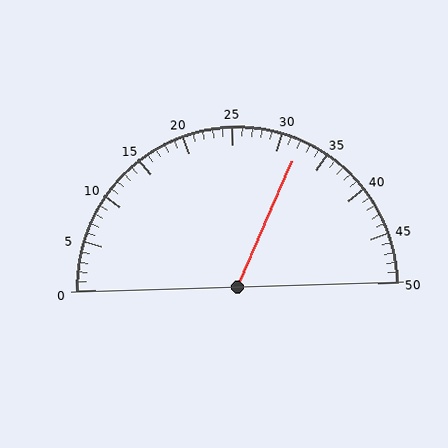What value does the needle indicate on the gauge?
The needle indicates approximately 32.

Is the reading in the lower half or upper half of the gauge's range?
The reading is in the upper half of the range (0 to 50).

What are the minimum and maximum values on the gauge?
The gauge ranges from 0 to 50.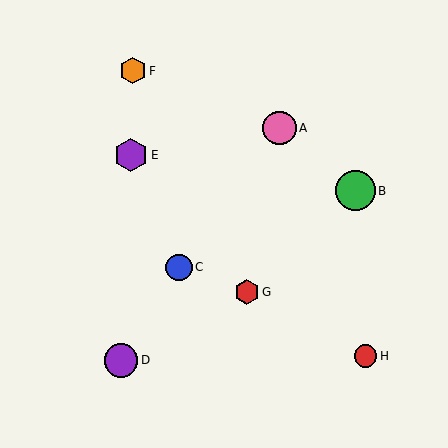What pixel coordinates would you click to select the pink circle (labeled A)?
Click at (280, 128) to select the pink circle A.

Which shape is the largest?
The green circle (labeled B) is the largest.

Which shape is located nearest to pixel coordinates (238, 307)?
The red hexagon (labeled G) at (247, 292) is nearest to that location.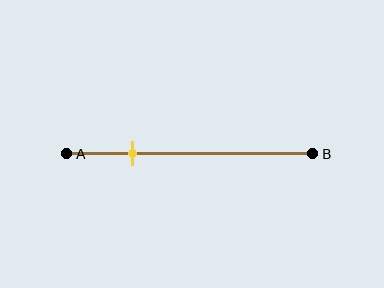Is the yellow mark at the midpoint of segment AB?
No, the mark is at about 25% from A, not at the 50% midpoint.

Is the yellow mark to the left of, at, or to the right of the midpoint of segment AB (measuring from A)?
The yellow mark is to the left of the midpoint of segment AB.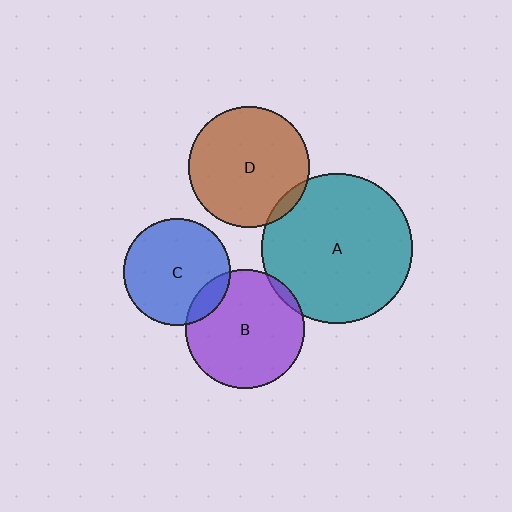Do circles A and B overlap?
Yes.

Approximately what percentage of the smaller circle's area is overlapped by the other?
Approximately 5%.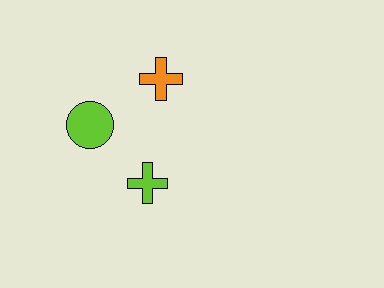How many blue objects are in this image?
There are no blue objects.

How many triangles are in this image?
There are no triangles.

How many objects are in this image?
There are 3 objects.